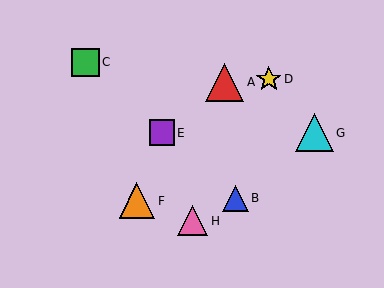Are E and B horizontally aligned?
No, E is at y≈133 and B is at y≈198.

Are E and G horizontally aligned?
Yes, both are at y≈133.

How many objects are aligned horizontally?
2 objects (E, G) are aligned horizontally.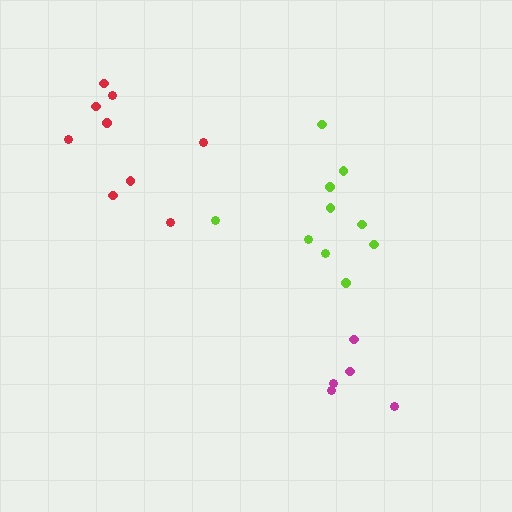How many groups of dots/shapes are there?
There are 3 groups.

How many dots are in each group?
Group 1: 9 dots, Group 2: 5 dots, Group 3: 10 dots (24 total).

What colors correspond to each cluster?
The clusters are colored: red, magenta, lime.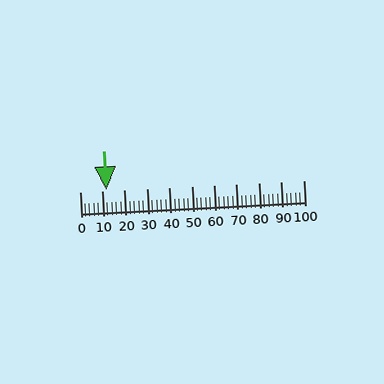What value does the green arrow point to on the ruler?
The green arrow points to approximately 12.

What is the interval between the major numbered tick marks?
The major tick marks are spaced 10 units apart.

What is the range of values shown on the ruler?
The ruler shows values from 0 to 100.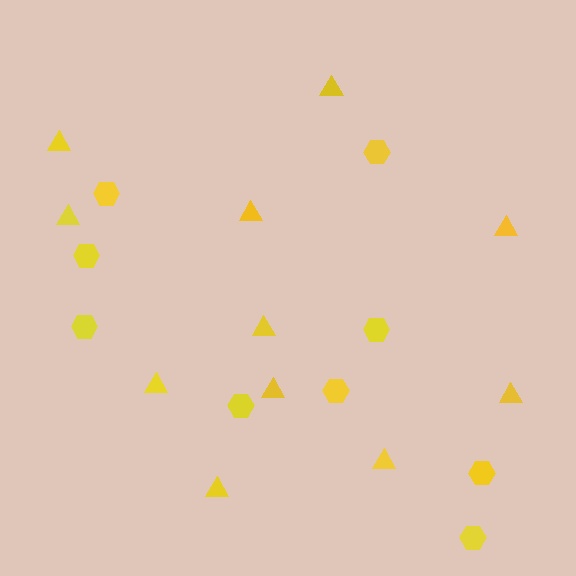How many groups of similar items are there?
There are 2 groups: one group of triangles (11) and one group of hexagons (9).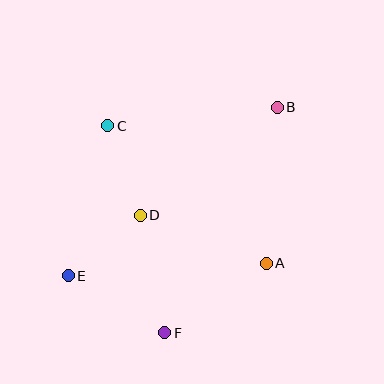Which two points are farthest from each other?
Points B and E are farthest from each other.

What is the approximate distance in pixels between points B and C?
The distance between B and C is approximately 170 pixels.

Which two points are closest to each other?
Points D and E are closest to each other.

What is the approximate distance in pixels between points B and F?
The distance between B and F is approximately 252 pixels.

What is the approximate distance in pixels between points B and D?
The distance between B and D is approximately 175 pixels.